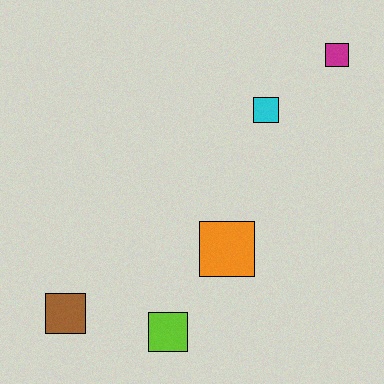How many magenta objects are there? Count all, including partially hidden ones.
There is 1 magenta object.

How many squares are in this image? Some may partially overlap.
There are 5 squares.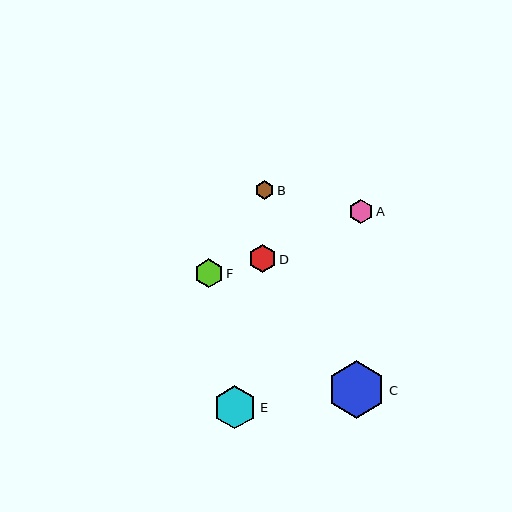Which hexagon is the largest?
Hexagon C is the largest with a size of approximately 57 pixels.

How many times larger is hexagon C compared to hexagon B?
Hexagon C is approximately 3.0 times the size of hexagon B.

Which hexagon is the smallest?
Hexagon B is the smallest with a size of approximately 19 pixels.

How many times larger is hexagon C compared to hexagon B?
Hexagon C is approximately 3.0 times the size of hexagon B.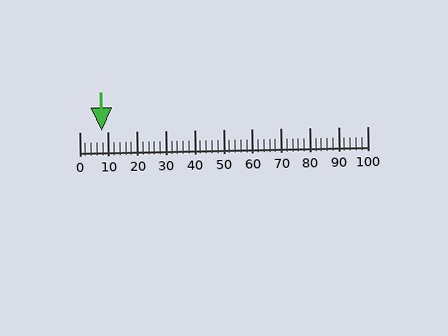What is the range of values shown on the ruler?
The ruler shows values from 0 to 100.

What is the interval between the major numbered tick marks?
The major tick marks are spaced 10 units apart.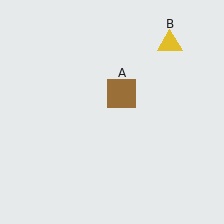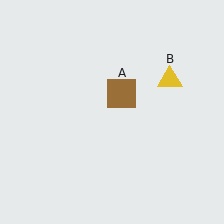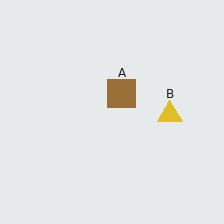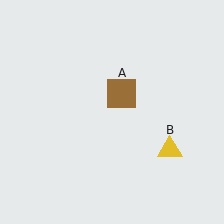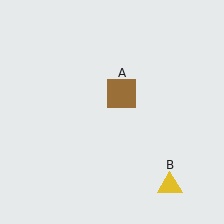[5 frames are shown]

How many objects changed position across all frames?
1 object changed position: yellow triangle (object B).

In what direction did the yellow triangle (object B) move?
The yellow triangle (object B) moved down.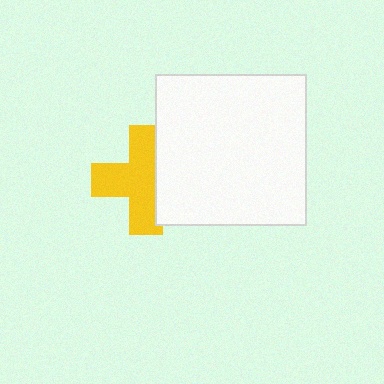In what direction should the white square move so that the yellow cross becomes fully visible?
The white square should move right. That is the shortest direction to clear the overlap and leave the yellow cross fully visible.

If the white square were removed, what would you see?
You would see the complete yellow cross.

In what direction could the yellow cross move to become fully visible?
The yellow cross could move left. That would shift it out from behind the white square entirely.